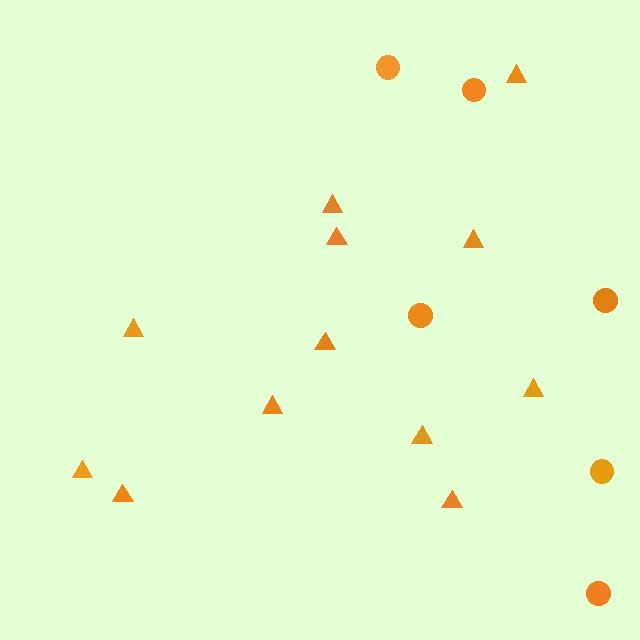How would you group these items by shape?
There are 2 groups: one group of circles (6) and one group of triangles (12).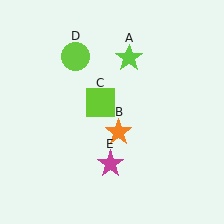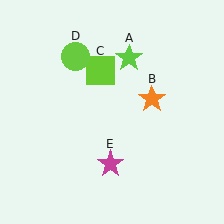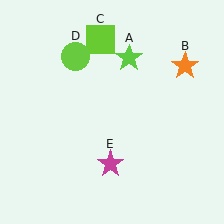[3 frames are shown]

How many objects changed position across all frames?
2 objects changed position: orange star (object B), lime square (object C).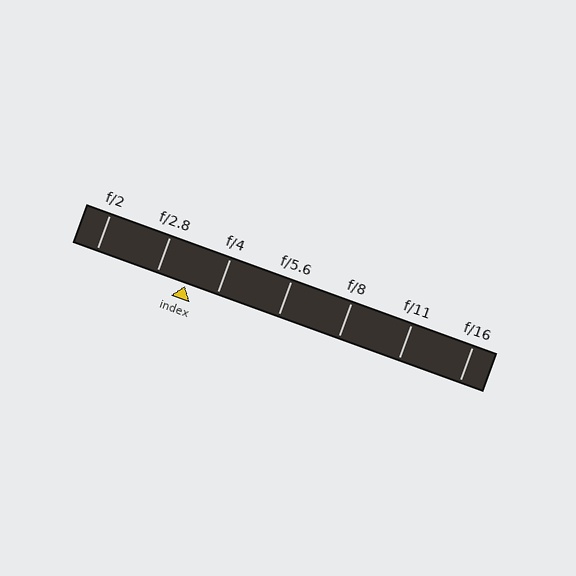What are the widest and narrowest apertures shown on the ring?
The widest aperture shown is f/2 and the narrowest is f/16.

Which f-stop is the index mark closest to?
The index mark is closest to f/2.8.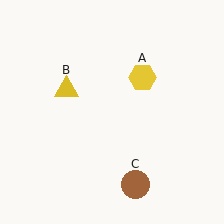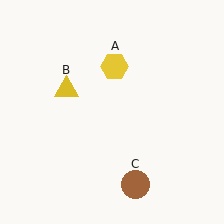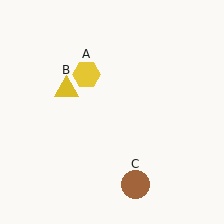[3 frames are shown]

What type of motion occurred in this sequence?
The yellow hexagon (object A) rotated counterclockwise around the center of the scene.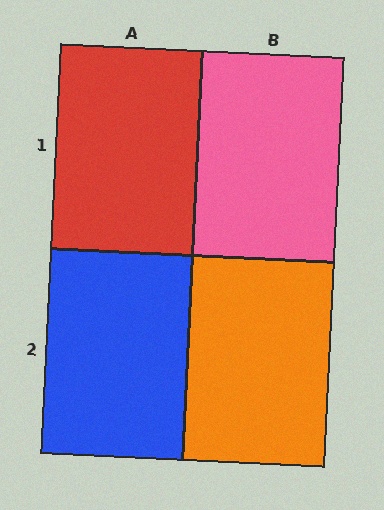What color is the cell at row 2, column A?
Blue.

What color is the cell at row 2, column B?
Orange.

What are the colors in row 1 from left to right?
Red, pink.